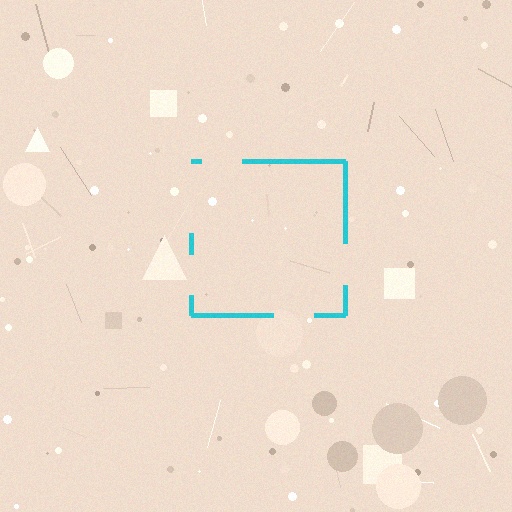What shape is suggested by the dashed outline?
The dashed outline suggests a square.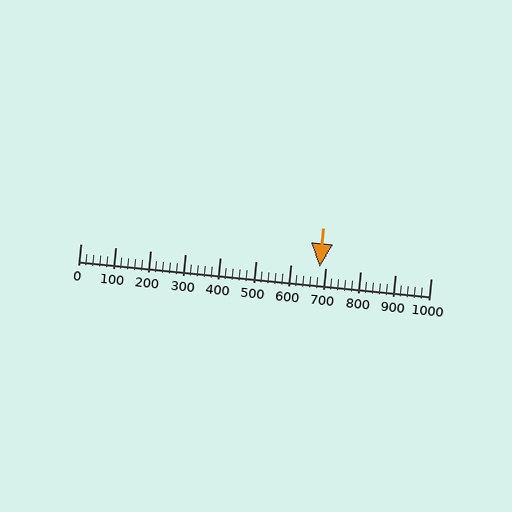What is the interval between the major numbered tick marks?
The major tick marks are spaced 100 units apart.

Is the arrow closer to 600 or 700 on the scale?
The arrow is closer to 700.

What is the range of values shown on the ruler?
The ruler shows values from 0 to 1000.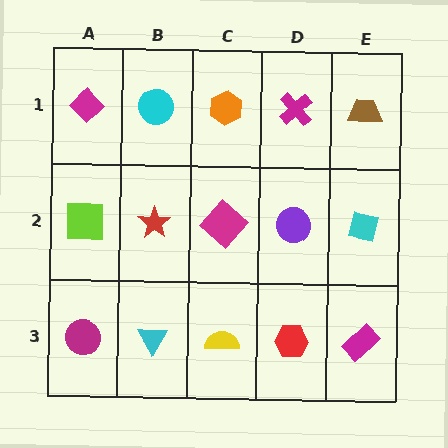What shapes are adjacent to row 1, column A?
A lime square (row 2, column A), a cyan circle (row 1, column B).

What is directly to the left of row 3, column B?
A magenta circle.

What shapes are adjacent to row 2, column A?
A magenta diamond (row 1, column A), a magenta circle (row 3, column A), a red star (row 2, column B).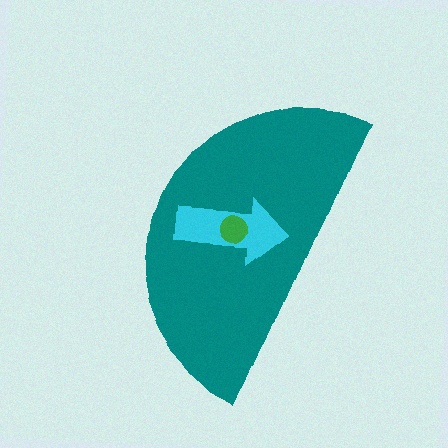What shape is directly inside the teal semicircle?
The cyan arrow.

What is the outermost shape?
The teal semicircle.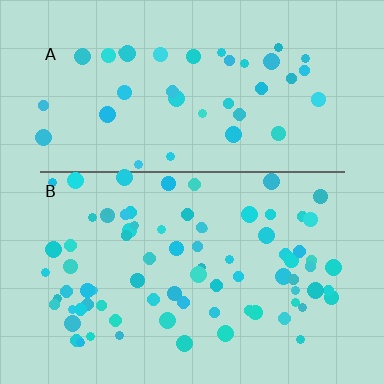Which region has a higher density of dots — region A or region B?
B (the bottom).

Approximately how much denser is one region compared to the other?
Approximately 2.0× — region B over region A.